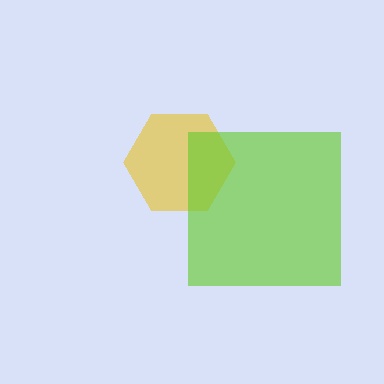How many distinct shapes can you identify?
There are 2 distinct shapes: a yellow hexagon, a lime square.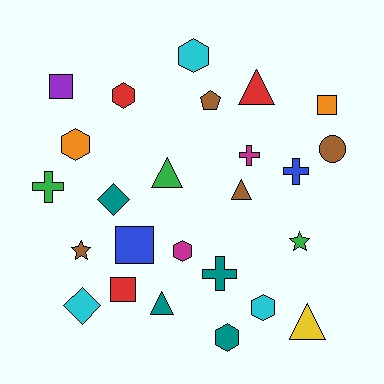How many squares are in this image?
There are 4 squares.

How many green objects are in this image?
There are 3 green objects.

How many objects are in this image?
There are 25 objects.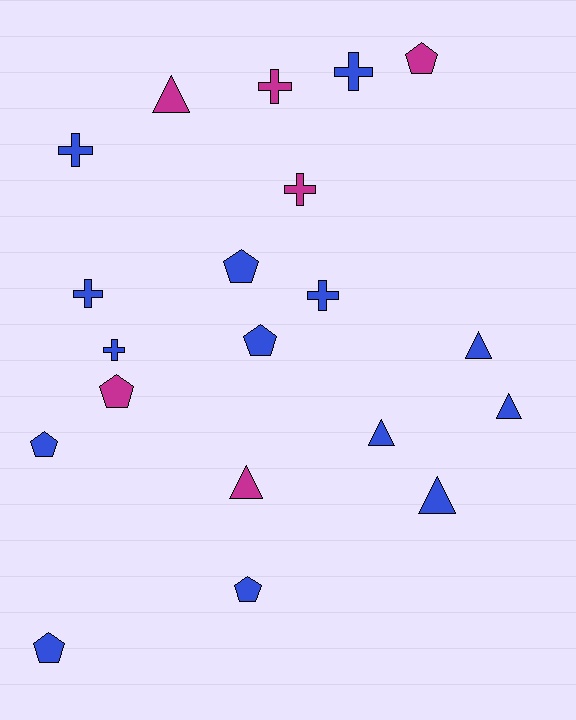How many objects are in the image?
There are 20 objects.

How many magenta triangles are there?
There are 2 magenta triangles.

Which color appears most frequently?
Blue, with 14 objects.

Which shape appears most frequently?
Cross, with 7 objects.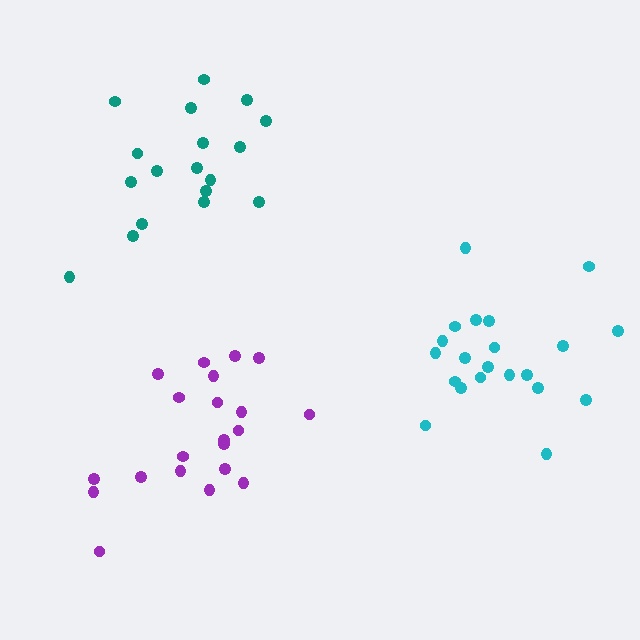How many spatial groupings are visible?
There are 3 spatial groupings.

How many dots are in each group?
Group 1: 21 dots, Group 2: 18 dots, Group 3: 21 dots (60 total).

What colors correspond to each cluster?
The clusters are colored: purple, teal, cyan.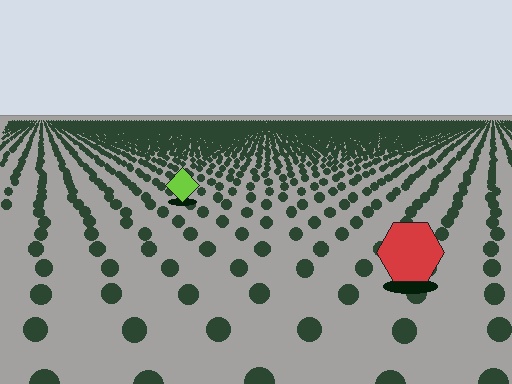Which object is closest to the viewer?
The red hexagon is closest. The texture marks near it are larger and more spread out.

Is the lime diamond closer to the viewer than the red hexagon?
No. The red hexagon is closer — you can tell from the texture gradient: the ground texture is coarser near it.